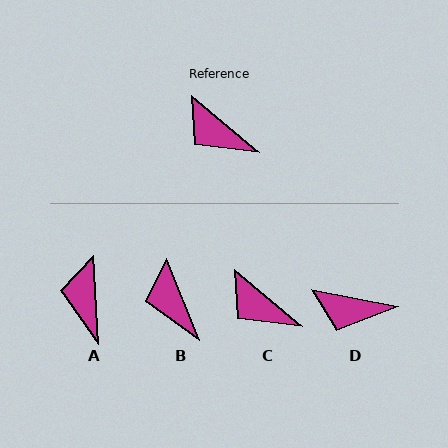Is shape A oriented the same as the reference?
No, it is off by about 47 degrees.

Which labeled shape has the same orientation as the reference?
C.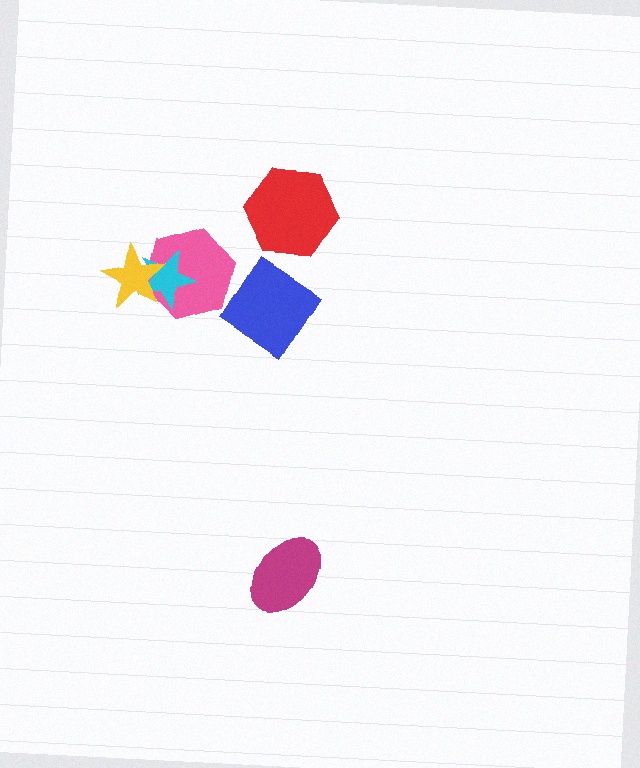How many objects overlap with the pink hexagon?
2 objects overlap with the pink hexagon.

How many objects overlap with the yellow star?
2 objects overlap with the yellow star.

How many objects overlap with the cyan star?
2 objects overlap with the cyan star.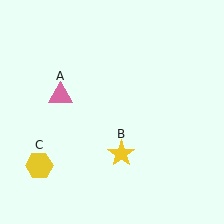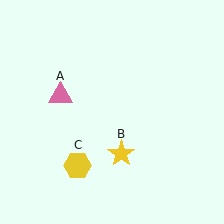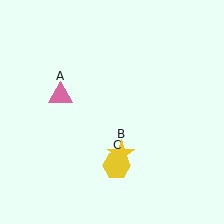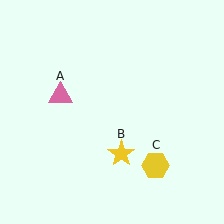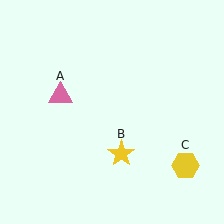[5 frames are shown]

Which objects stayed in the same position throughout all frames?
Pink triangle (object A) and yellow star (object B) remained stationary.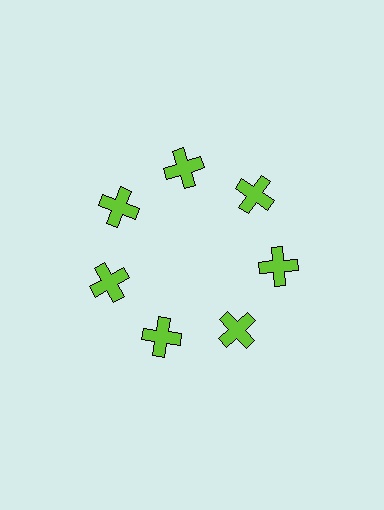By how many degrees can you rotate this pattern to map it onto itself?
The pattern maps onto itself every 51 degrees of rotation.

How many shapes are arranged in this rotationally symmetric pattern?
There are 7 shapes, arranged in 7 groups of 1.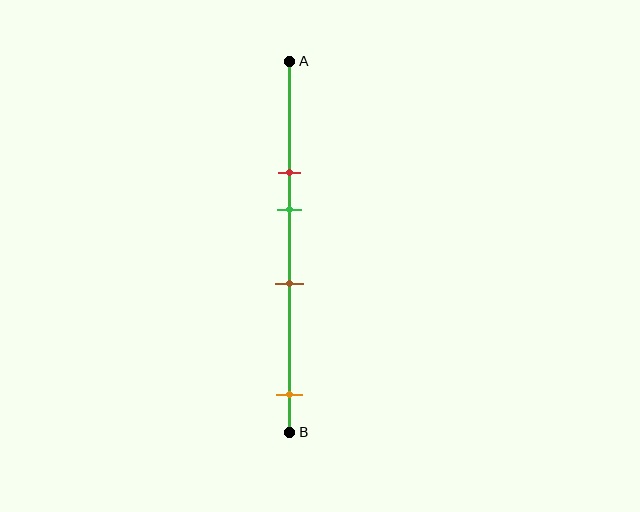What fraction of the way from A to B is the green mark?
The green mark is approximately 40% (0.4) of the way from A to B.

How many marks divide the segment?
There are 4 marks dividing the segment.